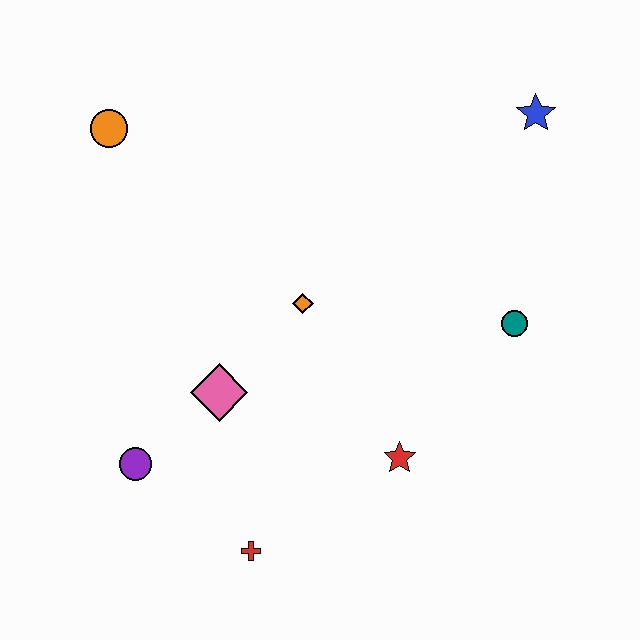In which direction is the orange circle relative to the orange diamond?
The orange circle is to the left of the orange diamond.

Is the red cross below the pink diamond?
Yes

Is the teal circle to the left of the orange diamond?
No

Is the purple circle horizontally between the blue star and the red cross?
No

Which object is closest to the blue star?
The teal circle is closest to the blue star.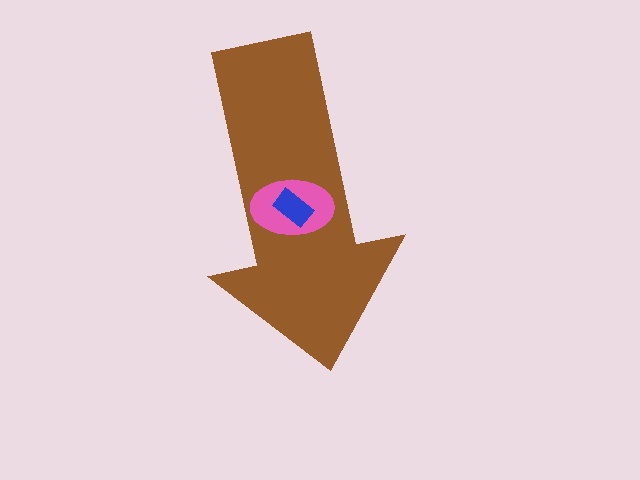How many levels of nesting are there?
3.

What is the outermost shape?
The brown arrow.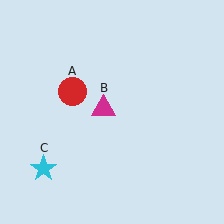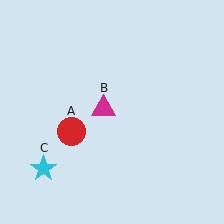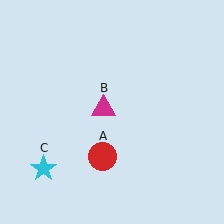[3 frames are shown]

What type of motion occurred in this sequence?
The red circle (object A) rotated counterclockwise around the center of the scene.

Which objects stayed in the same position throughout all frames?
Magenta triangle (object B) and cyan star (object C) remained stationary.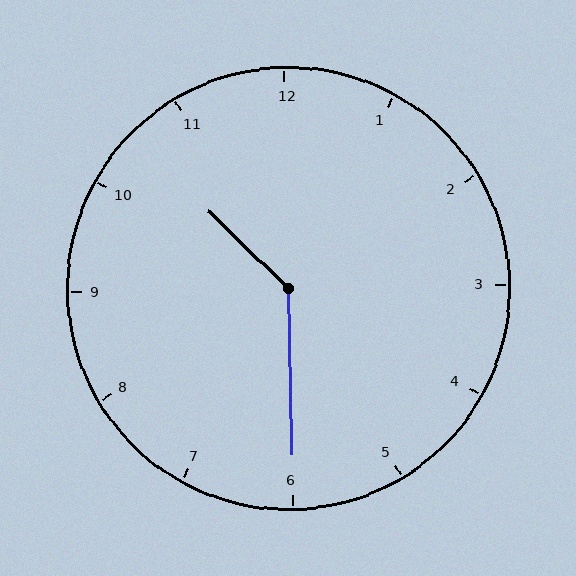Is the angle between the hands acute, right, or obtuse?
It is obtuse.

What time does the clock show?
10:30.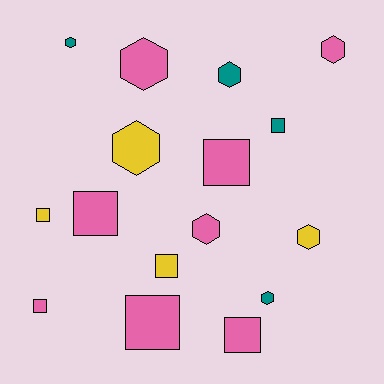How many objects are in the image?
There are 16 objects.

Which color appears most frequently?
Pink, with 8 objects.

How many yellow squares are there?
There are 2 yellow squares.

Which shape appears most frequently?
Square, with 8 objects.